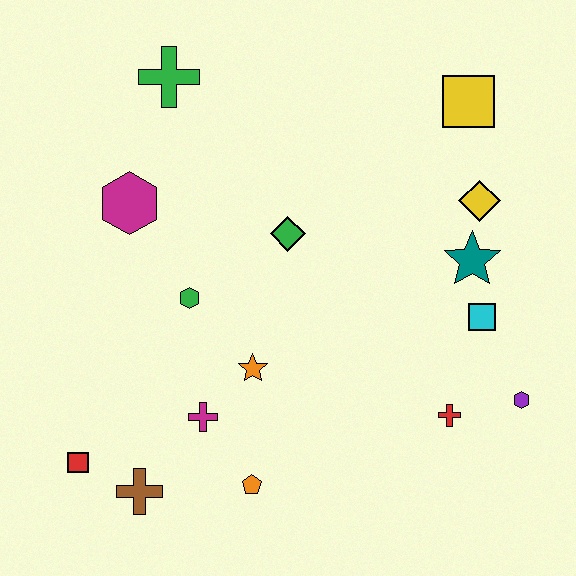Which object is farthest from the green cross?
The purple hexagon is farthest from the green cross.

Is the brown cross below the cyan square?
Yes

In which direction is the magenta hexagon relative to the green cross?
The magenta hexagon is below the green cross.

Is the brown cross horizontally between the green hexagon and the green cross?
No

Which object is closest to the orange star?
The magenta cross is closest to the orange star.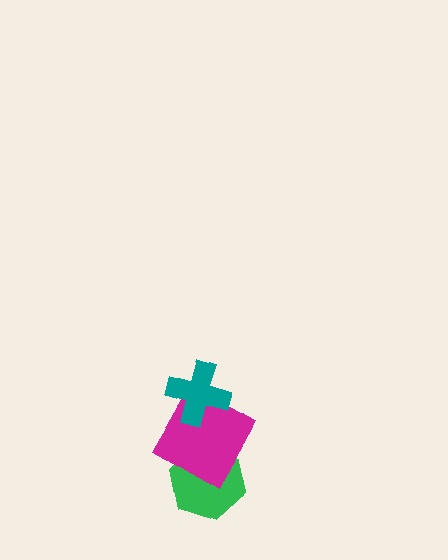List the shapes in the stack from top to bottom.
From top to bottom: the teal cross, the magenta square, the green hexagon.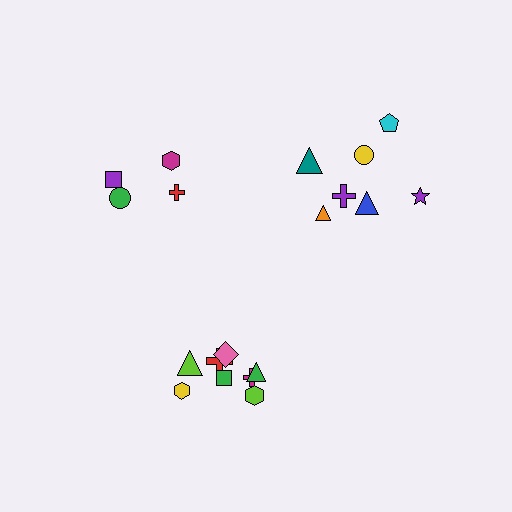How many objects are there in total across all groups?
There are 19 objects.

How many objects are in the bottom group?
There are 8 objects.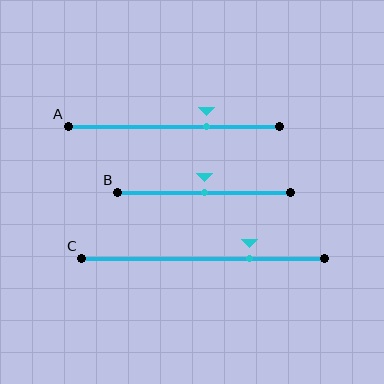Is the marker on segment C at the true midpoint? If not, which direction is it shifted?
No, the marker on segment C is shifted to the right by about 19% of the segment length.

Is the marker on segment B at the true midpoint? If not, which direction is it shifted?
Yes, the marker on segment B is at the true midpoint.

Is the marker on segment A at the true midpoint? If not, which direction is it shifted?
No, the marker on segment A is shifted to the right by about 16% of the segment length.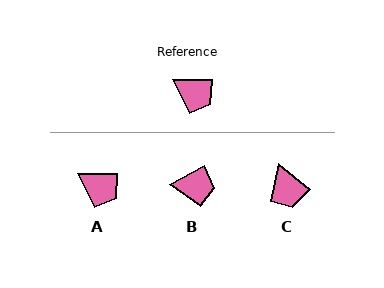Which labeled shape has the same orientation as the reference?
A.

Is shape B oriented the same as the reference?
No, it is off by about 29 degrees.